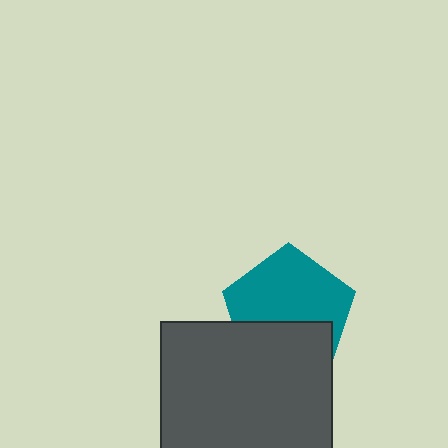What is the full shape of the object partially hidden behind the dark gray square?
The partially hidden object is a teal pentagon.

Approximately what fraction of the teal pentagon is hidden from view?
Roughly 38% of the teal pentagon is hidden behind the dark gray square.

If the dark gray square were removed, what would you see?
You would see the complete teal pentagon.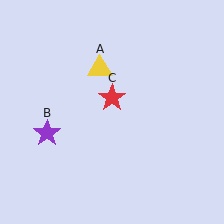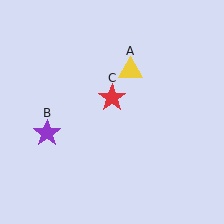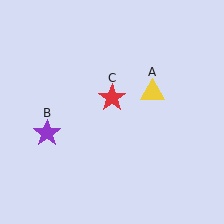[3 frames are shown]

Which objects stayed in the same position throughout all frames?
Purple star (object B) and red star (object C) remained stationary.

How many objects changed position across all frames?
1 object changed position: yellow triangle (object A).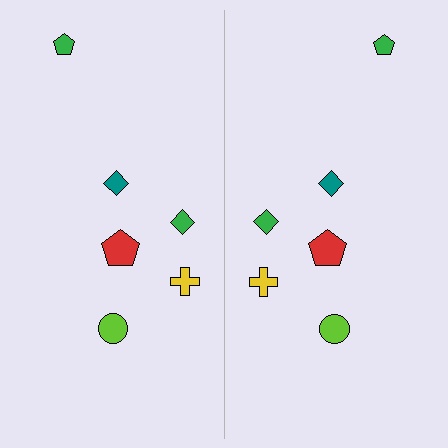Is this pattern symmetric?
Yes, this pattern has bilateral (reflection) symmetry.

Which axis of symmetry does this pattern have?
The pattern has a vertical axis of symmetry running through the center of the image.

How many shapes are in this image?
There are 12 shapes in this image.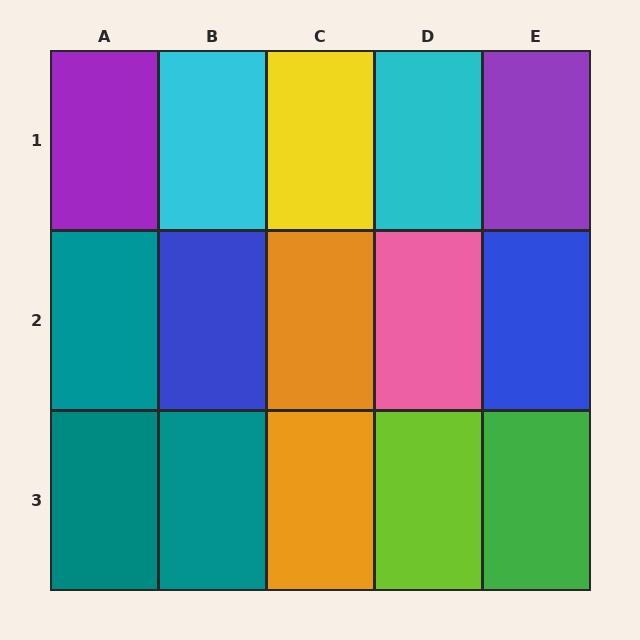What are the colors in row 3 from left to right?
Teal, teal, orange, lime, green.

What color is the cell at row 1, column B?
Cyan.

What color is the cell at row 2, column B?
Blue.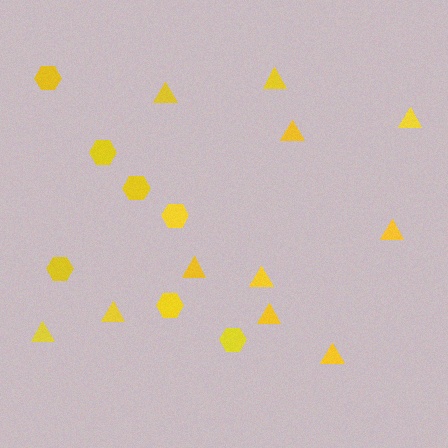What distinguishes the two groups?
There are 2 groups: one group of triangles (11) and one group of hexagons (7).